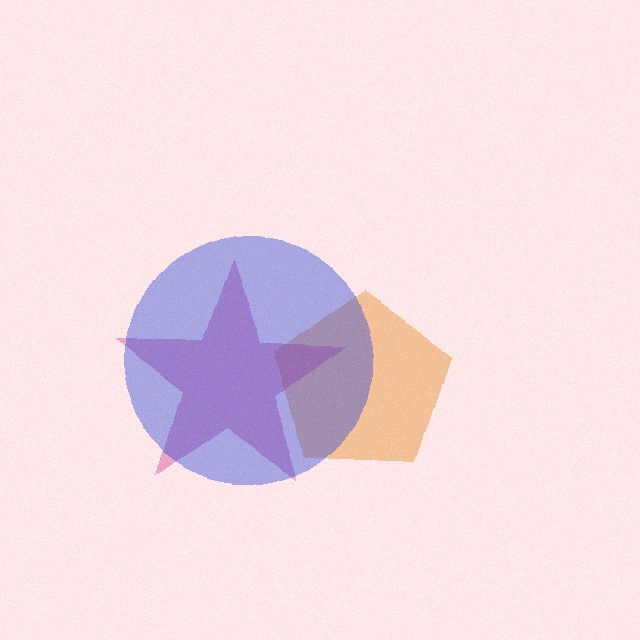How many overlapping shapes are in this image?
There are 3 overlapping shapes in the image.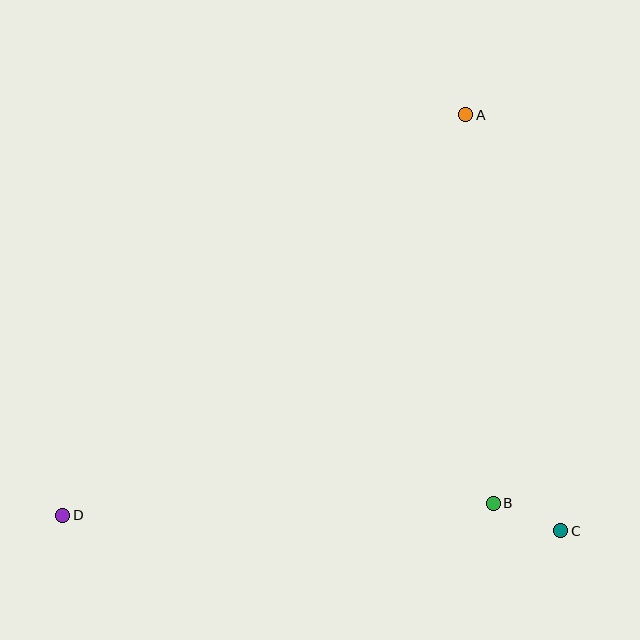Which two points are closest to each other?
Points B and C are closest to each other.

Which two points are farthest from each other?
Points A and D are farthest from each other.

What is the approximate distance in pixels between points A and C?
The distance between A and C is approximately 427 pixels.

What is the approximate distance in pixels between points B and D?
The distance between B and D is approximately 431 pixels.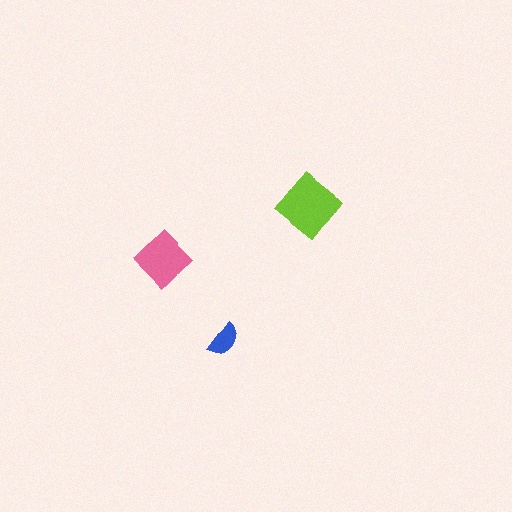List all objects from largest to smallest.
The lime diamond, the pink diamond, the blue semicircle.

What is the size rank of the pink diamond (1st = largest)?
2nd.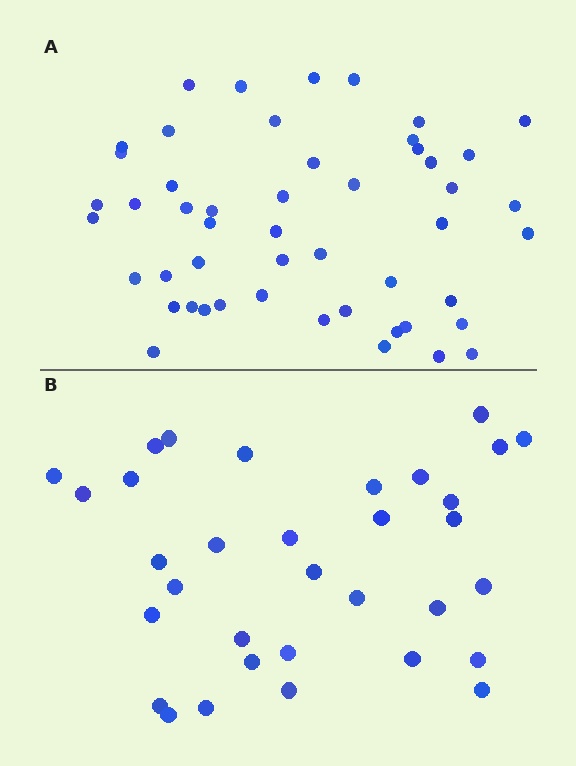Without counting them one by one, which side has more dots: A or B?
Region A (the top region) has more dots.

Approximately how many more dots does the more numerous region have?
Region A has approximately 15 more dots than region B.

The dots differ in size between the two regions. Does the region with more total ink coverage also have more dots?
No. Region B has more total ink coverage because its dots are larger, but region A actually contains more individual dots. Total area can be misleading — the number of items is what matters here.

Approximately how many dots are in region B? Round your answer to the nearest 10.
About 30 dots. (The exact count is 33, which rounds to 30.)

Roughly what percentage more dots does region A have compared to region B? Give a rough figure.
About 50% more.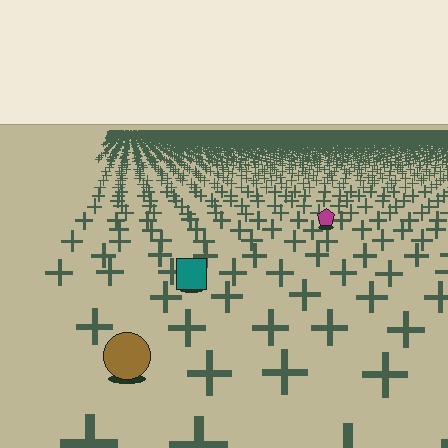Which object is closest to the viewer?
The brown circle is closest. The texture marks near it are larger and more spread out.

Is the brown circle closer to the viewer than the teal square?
Yes. The brown circle is closer — you can tell from the texture gradient: the ground texture is coarser near it.